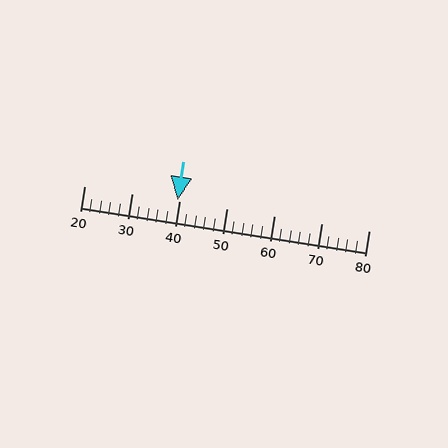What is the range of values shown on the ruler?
The ruler shows values from 20 to 80.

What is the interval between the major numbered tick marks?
The major tick marks are spaced 10 units apart.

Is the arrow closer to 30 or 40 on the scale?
The arrow is closer to 40.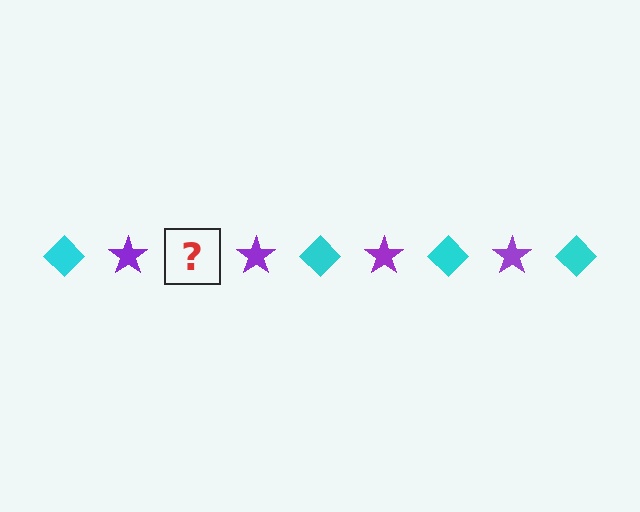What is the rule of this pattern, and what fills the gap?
The rule is that the pattern alternates between cyan diamond and purple star. The gap should be filled with a cyan diamond.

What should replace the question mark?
The question mark should be replaced with a cyan diamond.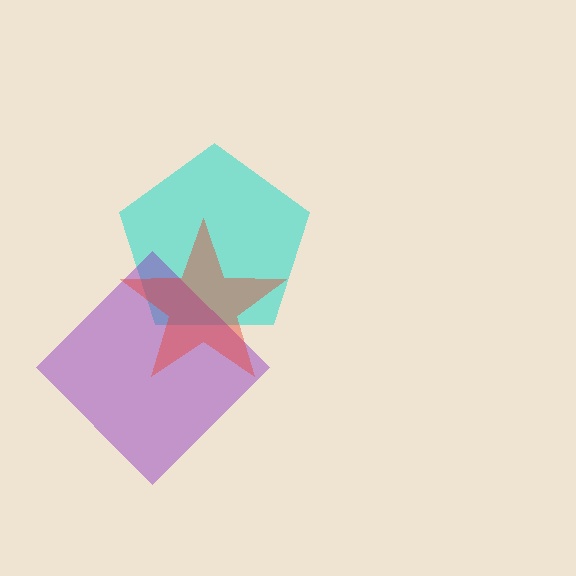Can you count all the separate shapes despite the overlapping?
Yes, there are 3 separate shapes.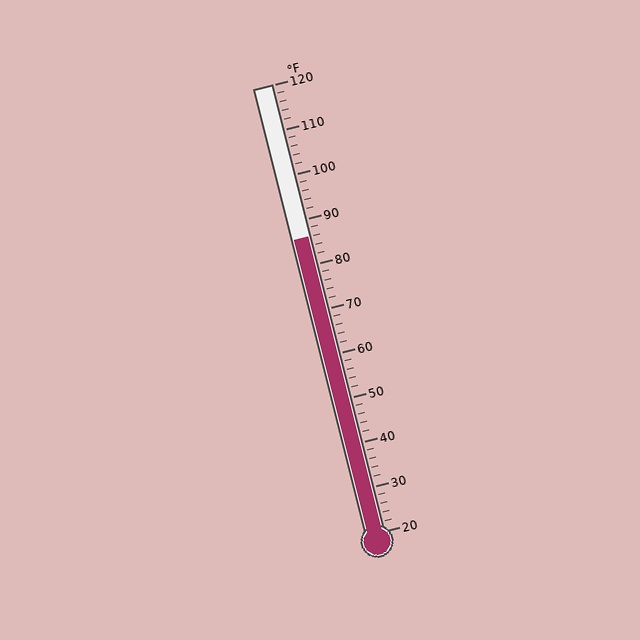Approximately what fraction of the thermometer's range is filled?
The thermometer is filled to approximately 65% of its range.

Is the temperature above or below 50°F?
The temperature is above 50°F.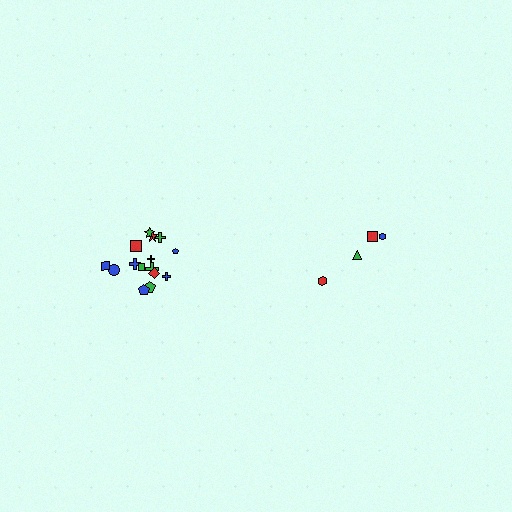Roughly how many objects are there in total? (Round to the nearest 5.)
Roughly 20 objects in total.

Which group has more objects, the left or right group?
The left group.